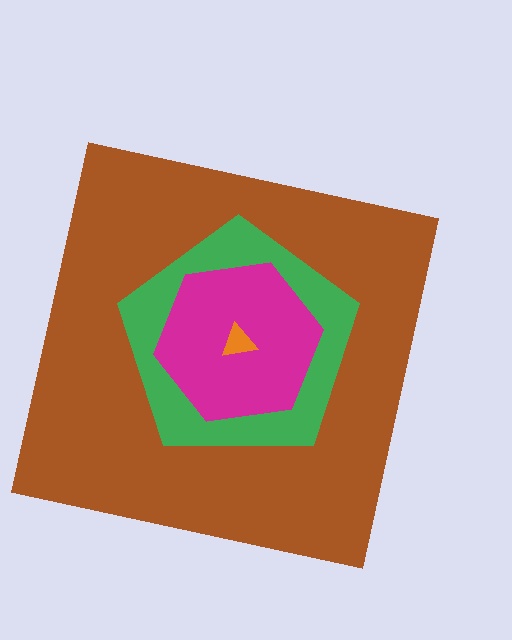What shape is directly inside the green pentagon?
The magenta hexagon.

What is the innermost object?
The orange triangle.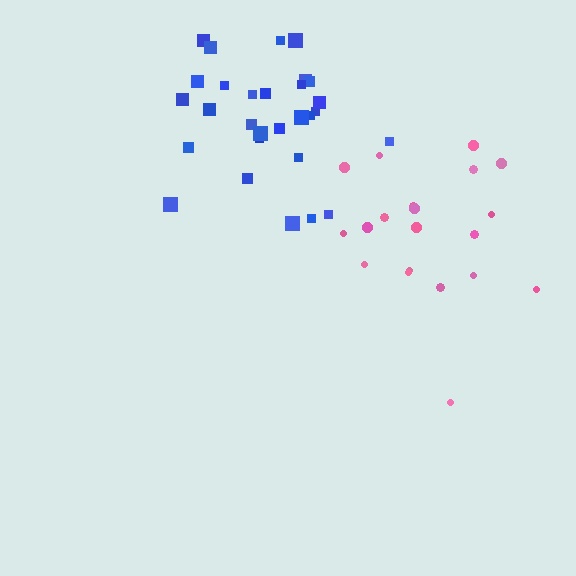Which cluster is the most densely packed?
Blue.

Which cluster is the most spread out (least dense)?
Pink.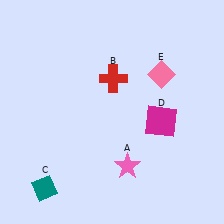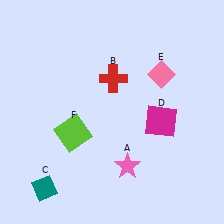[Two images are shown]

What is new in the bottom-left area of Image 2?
A lime square (F) was added in the bottom-left area of Image 2.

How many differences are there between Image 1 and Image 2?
There is 1 difference between the two images.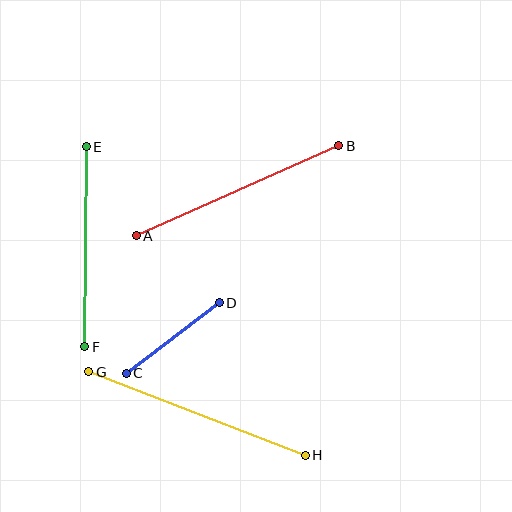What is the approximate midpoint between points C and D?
The midpoint is at approximately (173, 338) pixels.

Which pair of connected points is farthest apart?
Points G and H are farthest apart.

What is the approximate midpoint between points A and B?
The midpoint is at approximately (238, 191) pixels.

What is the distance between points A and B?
The distance is approximately 221 pixels.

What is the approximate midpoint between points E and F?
The midpoint is at approximately (85, 247) pixels.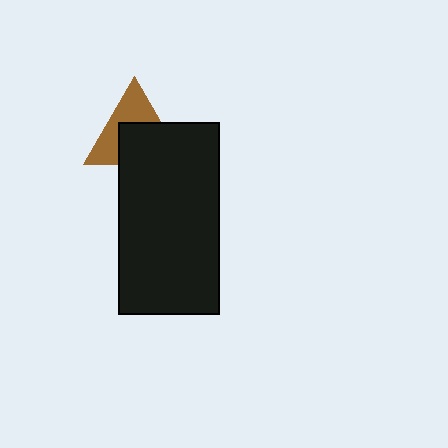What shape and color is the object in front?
The object in front is a black rectangle.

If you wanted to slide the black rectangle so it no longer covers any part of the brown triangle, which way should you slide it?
Slide it down — that is the most direct way to separate the two shapes.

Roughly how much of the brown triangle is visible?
About half of it is visible (roughly 47%).